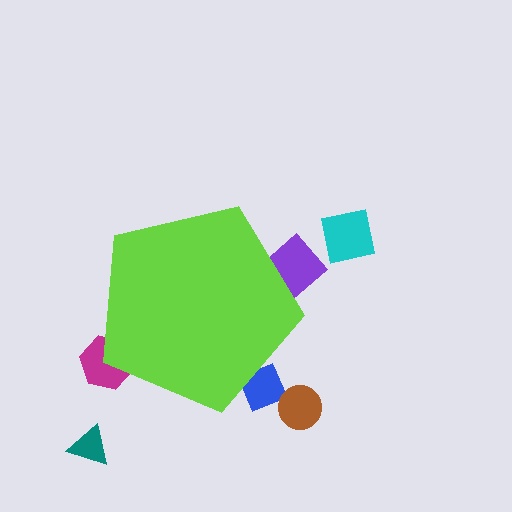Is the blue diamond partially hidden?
Yes, the blue diamond is partially hidden behind the lime pentagon.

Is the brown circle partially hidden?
No, the brown circle is fully visible.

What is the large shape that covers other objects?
A lime pentagon.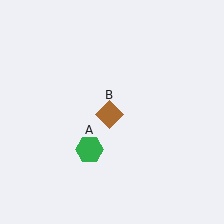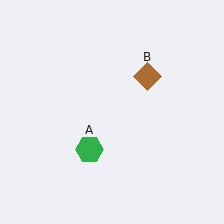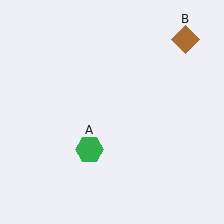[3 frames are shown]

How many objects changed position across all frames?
1 object changed position: brown diamond (object B).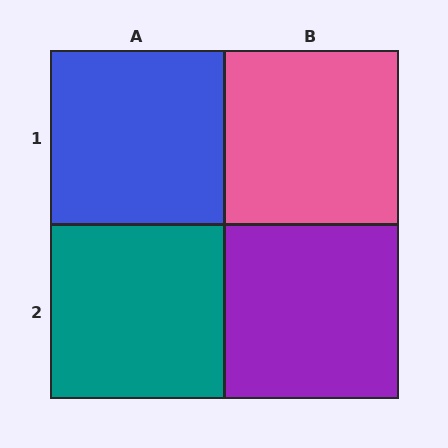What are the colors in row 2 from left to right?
Teal, purple.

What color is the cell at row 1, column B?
Pink.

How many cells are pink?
1 cell is pink.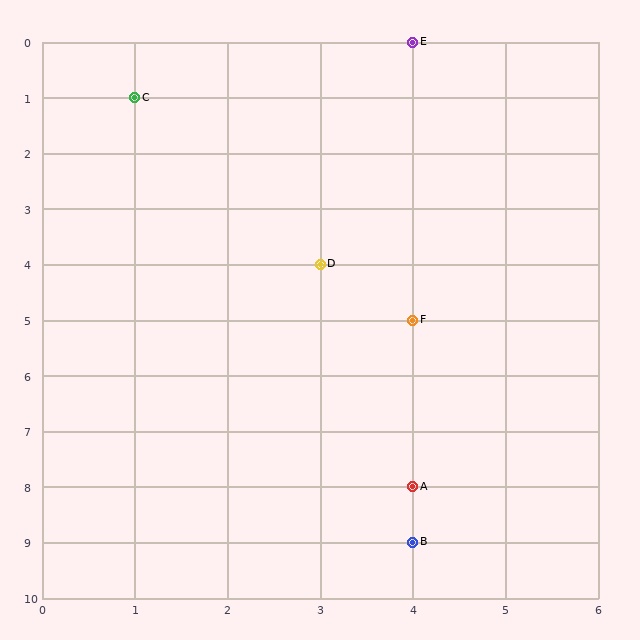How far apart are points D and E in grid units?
Points D and E are 1 column and 4 rows apart (about 4.1 grid units diagonally).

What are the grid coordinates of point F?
Point F is at grid coordinates (4, 5).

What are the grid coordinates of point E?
Point E is at grid coordinates (4, 0).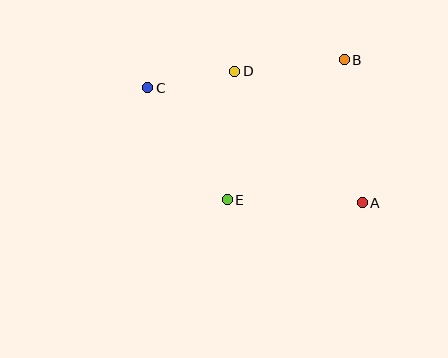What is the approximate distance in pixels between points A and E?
The distance between A and E is approximately 135 pixels.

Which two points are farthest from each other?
Points A and C are farthest from each other.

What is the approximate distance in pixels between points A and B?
The distance between A and B is approximately 144 pixels.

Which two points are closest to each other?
Points C and D are closest to each other.